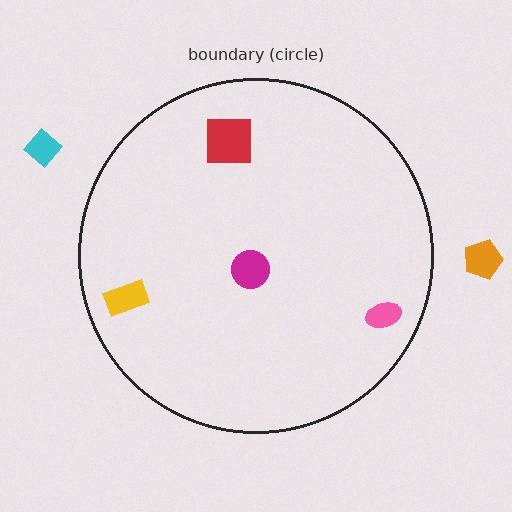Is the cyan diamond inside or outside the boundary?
Outside.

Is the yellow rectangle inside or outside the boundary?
Inside.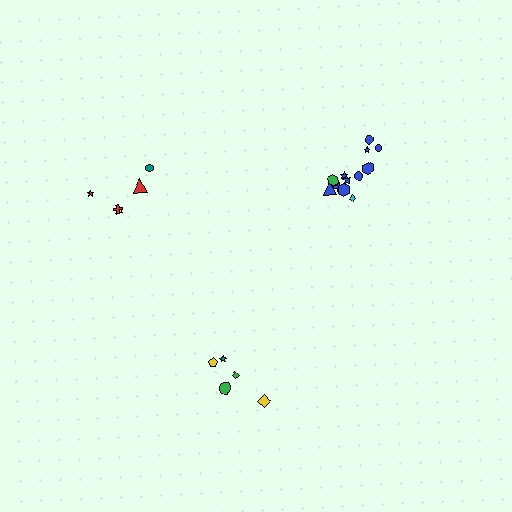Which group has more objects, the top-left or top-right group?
The top-right group.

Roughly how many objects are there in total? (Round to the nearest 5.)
Roughly 20 objects in total.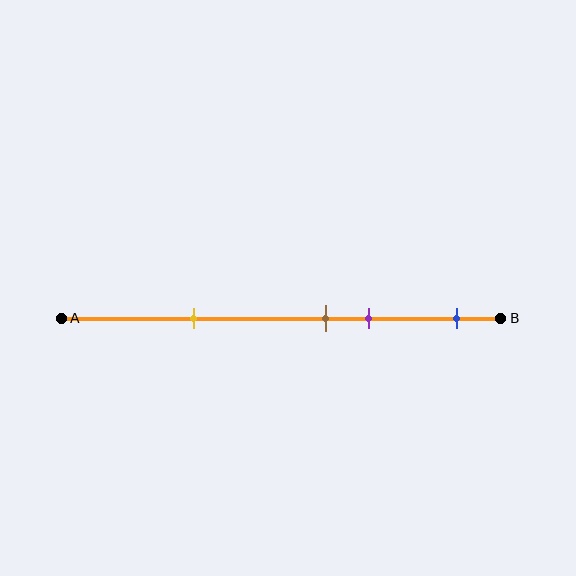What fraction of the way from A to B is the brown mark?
The brown mark is approximately 60% (0.6) of the way from A to B.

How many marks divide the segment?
There are 4 marks dividing the segment.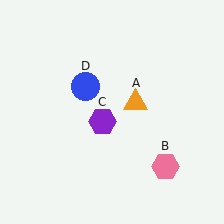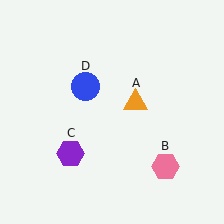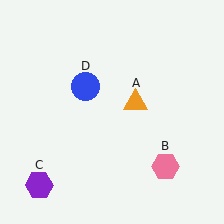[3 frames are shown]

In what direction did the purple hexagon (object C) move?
The purple hexagon (object C) moved down and to the left.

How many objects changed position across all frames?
1 object changed position: purple hexagon (object C).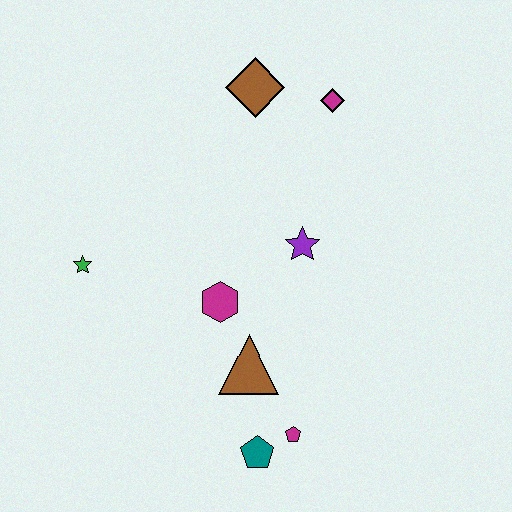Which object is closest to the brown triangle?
The magenta hexagon is closest to the brown triangle.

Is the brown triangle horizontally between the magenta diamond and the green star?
Yes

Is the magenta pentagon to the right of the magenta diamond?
No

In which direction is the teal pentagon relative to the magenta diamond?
The teal pentagon is below the magenta diamond.